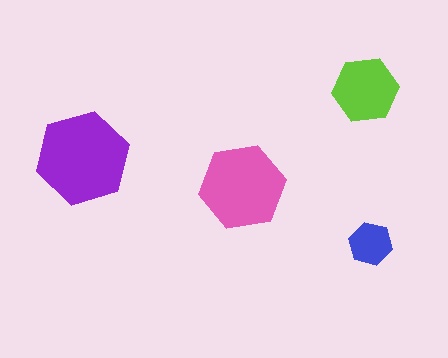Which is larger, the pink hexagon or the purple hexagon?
The purple one.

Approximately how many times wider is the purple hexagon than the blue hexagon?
About 2 times wider.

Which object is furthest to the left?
The purple hexagon is leftmost.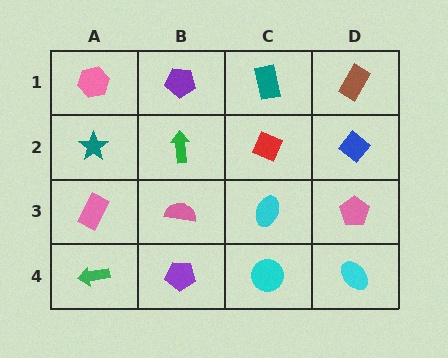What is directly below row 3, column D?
A cyan ellipse.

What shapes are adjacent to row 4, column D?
A pink pentagon (row 3, column D), a cyan circle (row 4, column C).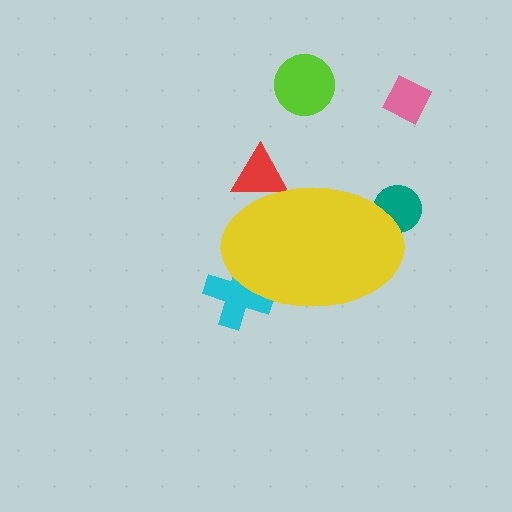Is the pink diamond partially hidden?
No, the pink diamond is fully visible.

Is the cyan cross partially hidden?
Yes, the cyan cross is partially hidden behind the yellow ellipse.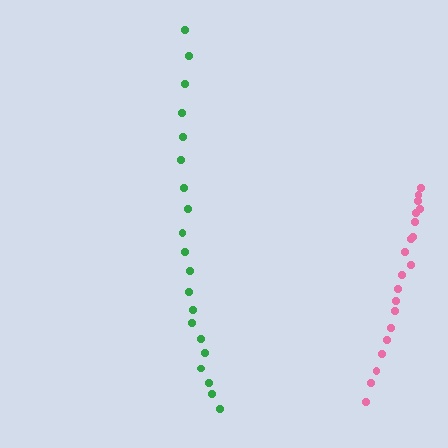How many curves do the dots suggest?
There are 2 distinct paths.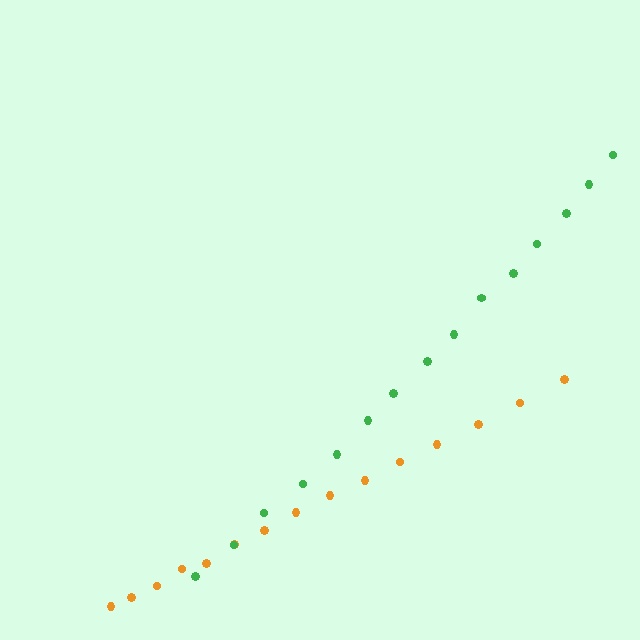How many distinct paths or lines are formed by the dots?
There are 2 distinct paths.